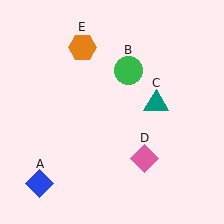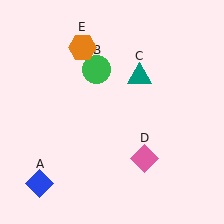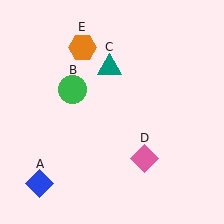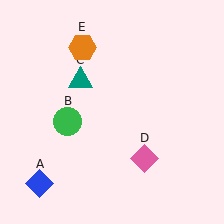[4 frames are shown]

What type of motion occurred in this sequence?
The green circle (object B), teal triangle (object C) rotated counterclockwise around the center of the scene.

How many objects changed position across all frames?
2 objects changed position: green circle (object B), teal triangle (object C).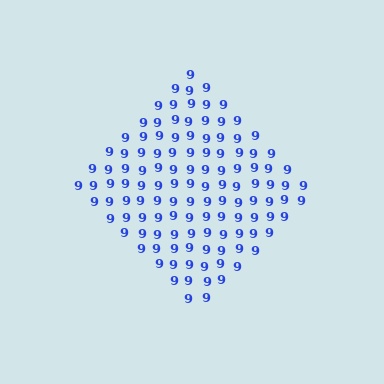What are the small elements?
The small elements are digit 9's.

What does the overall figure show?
The overall figure shows a diamond.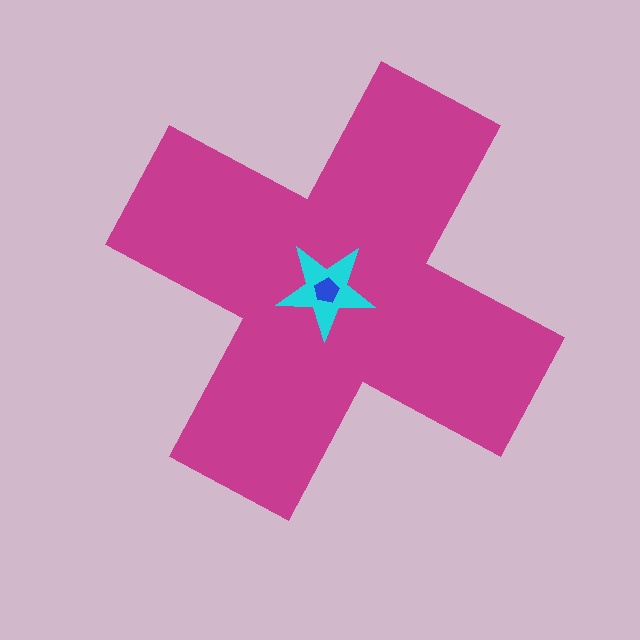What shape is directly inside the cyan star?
The blue pentagon.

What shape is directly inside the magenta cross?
The cyan star.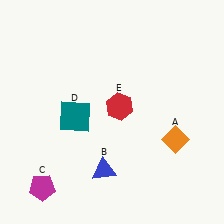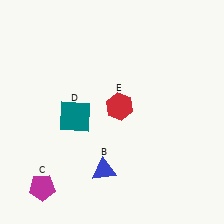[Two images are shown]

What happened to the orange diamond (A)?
The orange diamond (A) was removed in Image 2. It was in the bottom-right area of Image 1.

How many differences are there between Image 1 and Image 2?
There is 1 difference between the two images.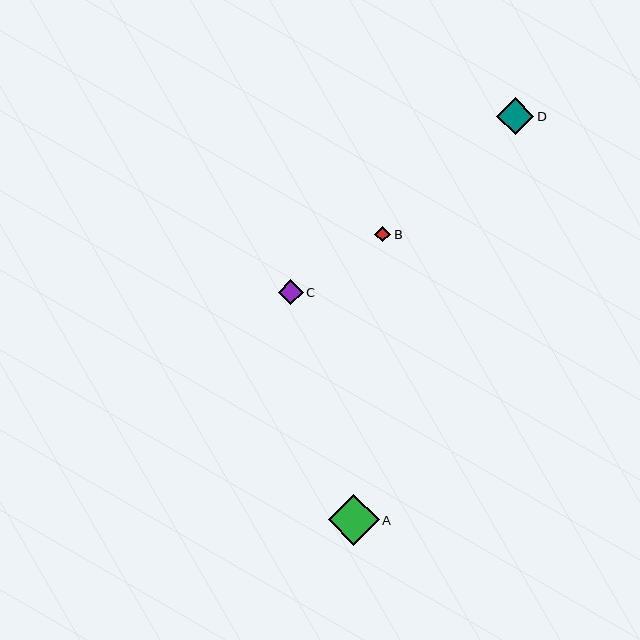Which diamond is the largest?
Diamond A is the largest with a size of approximately 51 pixels.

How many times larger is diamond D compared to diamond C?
Diamond D is approximately 1.5 times the size of diamond C.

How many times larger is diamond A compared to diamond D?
Diamond A is approximately 1.4 times the size of diamond D.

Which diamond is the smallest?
Diamond B is the smallest with a size of approximately 16 pixels.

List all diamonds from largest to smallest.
From largest to smallest: A, D, C, B.